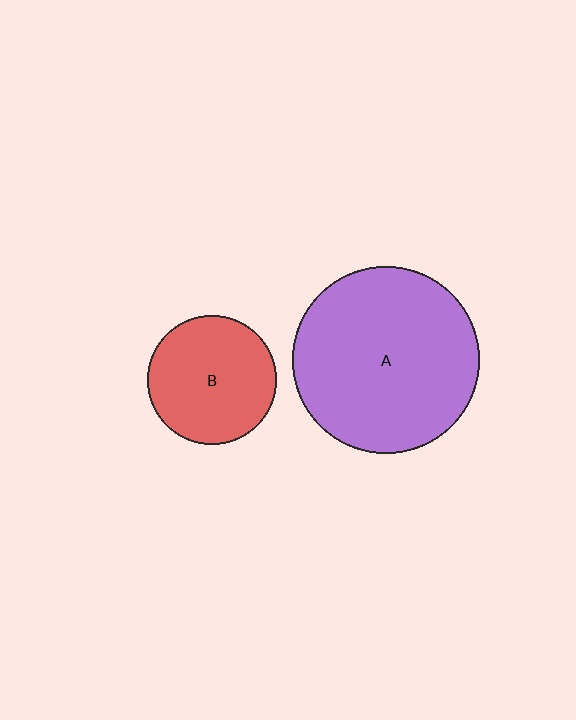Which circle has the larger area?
Circle A (purple).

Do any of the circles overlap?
No, none of the circles overlap.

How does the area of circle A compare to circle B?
Approximately 2.1 times.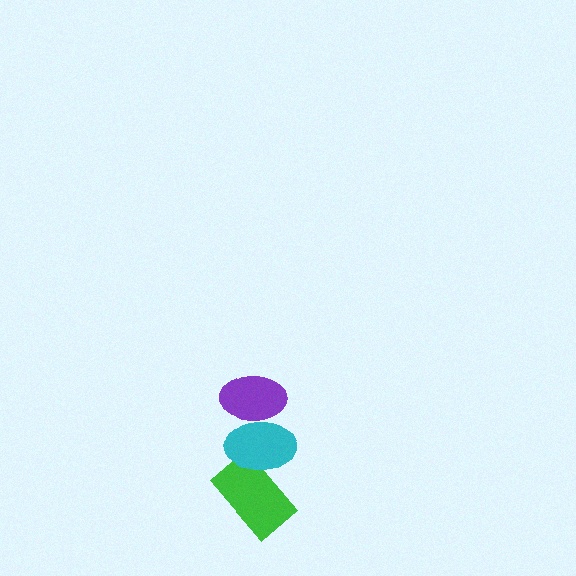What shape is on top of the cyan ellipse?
The purple ellipse is on top of the cyan ellipse.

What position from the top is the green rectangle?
The green rectangle is 3rd from the top.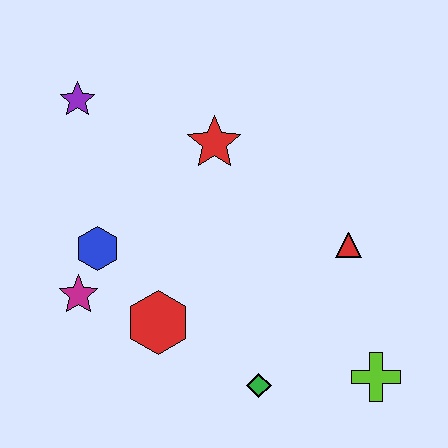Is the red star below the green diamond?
No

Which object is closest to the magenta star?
The blue hexagon is closest to the magenta star.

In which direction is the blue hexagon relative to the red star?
The blue hexagon is to the left of the red star.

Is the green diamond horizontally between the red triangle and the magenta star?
Yes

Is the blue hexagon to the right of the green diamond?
No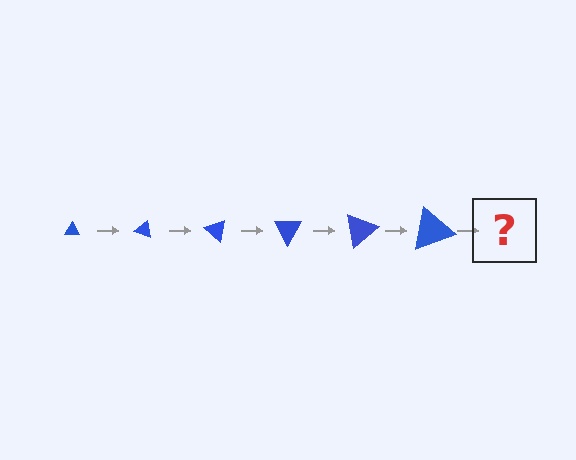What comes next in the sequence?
The next element should be a triangle, larger than the previous one and rotated 120 degrees from the start.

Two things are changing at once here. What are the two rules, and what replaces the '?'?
The two rules are that the triangle grows larger each step and it rotates 20 degrees each step. The '?' should be a triangle, larger than the previous one and rotated 120 degrees from the start.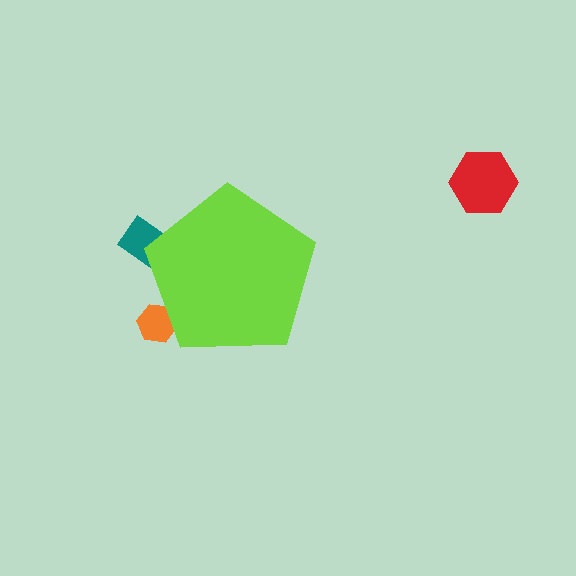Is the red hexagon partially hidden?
No, the red hexagon is fully visible.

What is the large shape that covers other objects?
A lime pentagon.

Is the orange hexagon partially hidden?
Yes, the orange hexagon is partially hidden behind the lime pentagon.